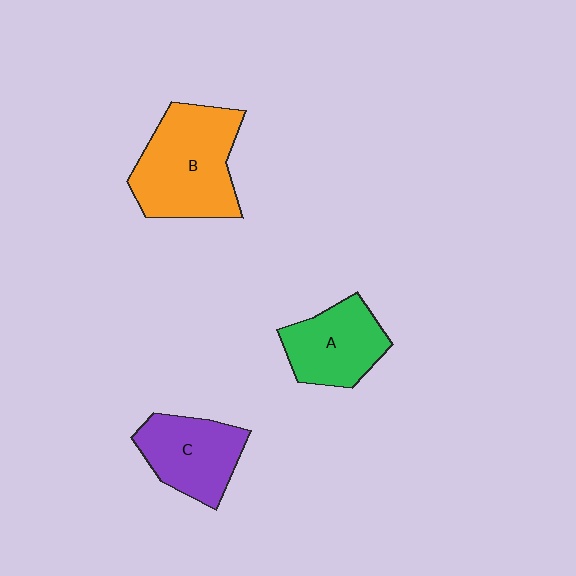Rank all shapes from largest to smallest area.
From largest to smallest: B (orange), C (purple), A (green).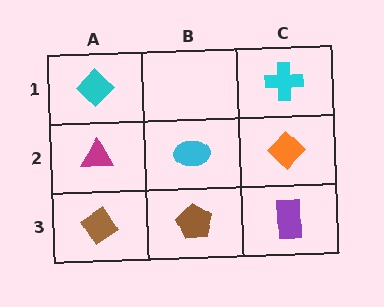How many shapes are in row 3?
3 shapes.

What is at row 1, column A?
A cyan diamond.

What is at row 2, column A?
A magenta triangle.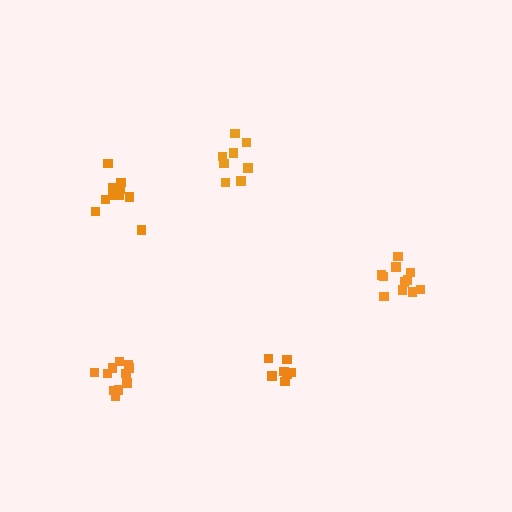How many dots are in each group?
Group 1: 10 dots, Group 2: 11 dots, Group 3: 11 dots, Group 4: 7 dots, Group 5: 8 dots (47 total).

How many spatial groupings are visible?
There are 5 spatial groupings.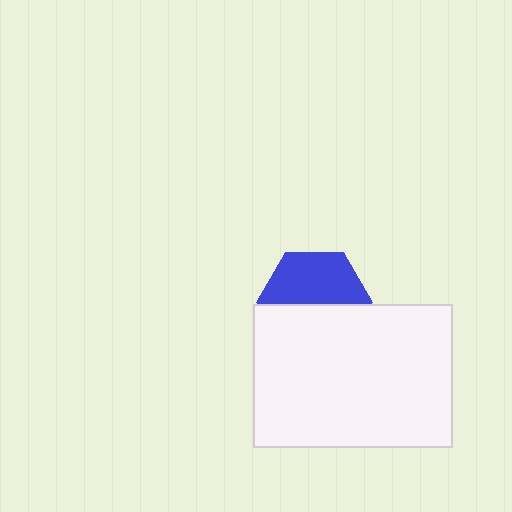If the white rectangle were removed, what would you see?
You would see the complete blue hexagon.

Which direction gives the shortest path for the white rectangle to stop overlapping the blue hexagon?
Moving down gives the shortest separation.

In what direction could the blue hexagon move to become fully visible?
The blue hexagon could move up. That would shift it out from behind the white rectangle entirely.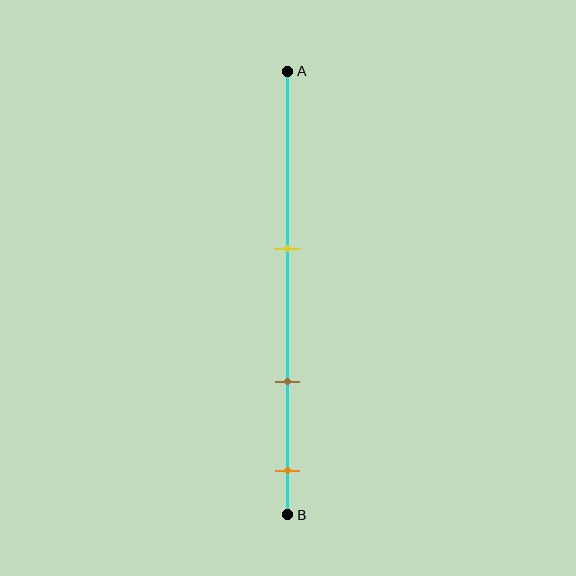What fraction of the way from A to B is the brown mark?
The brown mark is approximately 70% (0.7) of the way from A to B.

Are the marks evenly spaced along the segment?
Yes, the marks are approximately evenly spaced.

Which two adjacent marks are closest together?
The brown and orange marks are the closest adjacent pair.